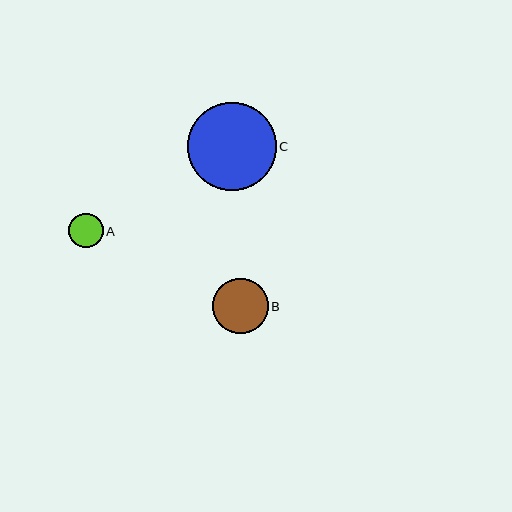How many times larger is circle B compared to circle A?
Circle B is approximately 1.6 times the size of circle A.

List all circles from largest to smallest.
From largest to smallest: C, B, A.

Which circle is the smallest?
Circle A is the smallest with a size of approximately 35 pixels.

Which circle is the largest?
Circle C is the largest with a size of approximately 89 pixels.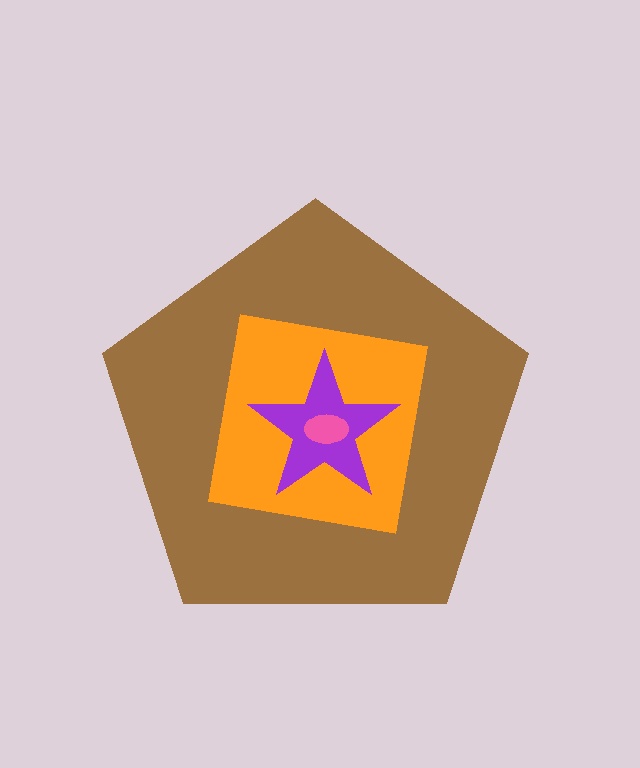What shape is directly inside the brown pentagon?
The orange square.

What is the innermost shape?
The pink ellipse.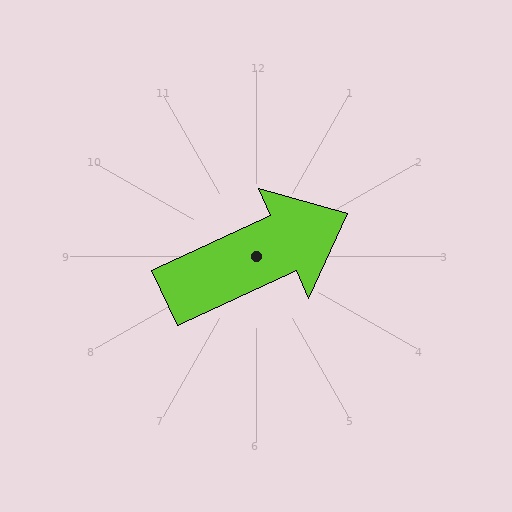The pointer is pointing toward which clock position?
Roughly 2 o'clock.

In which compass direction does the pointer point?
Northeast.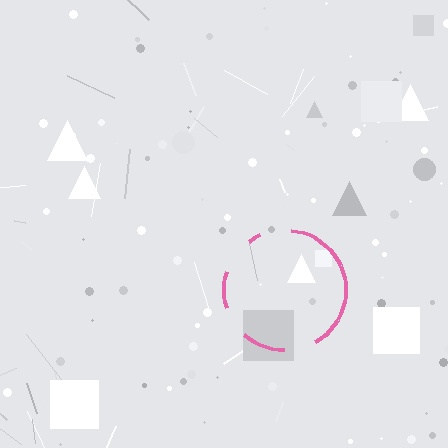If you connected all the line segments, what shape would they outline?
They would outline a circle.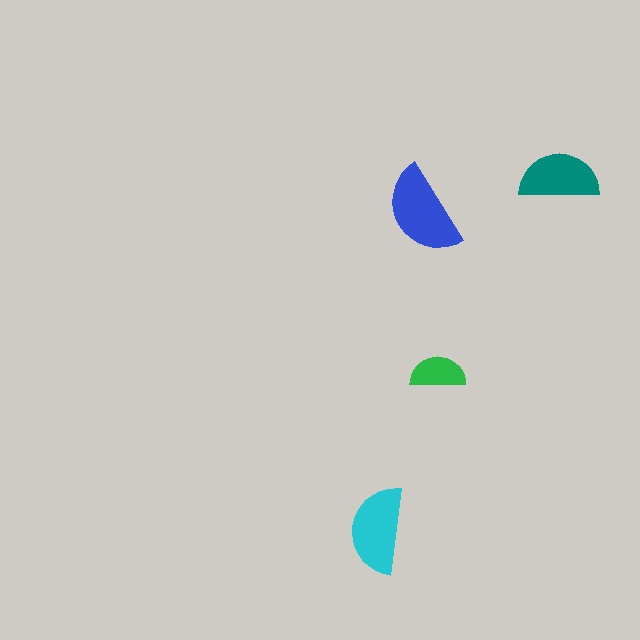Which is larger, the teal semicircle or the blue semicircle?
The blue one.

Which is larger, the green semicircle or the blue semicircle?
The blue one.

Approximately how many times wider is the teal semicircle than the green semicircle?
About 1.5 times wider.